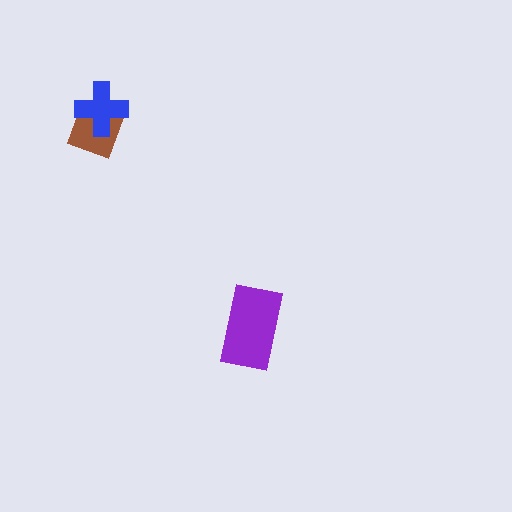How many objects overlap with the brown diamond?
1 object overlaps with the brown diamond.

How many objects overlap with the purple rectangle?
0 objects overlap with the purple rectangle.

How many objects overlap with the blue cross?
1 object overlaps with the blue cross.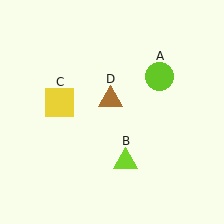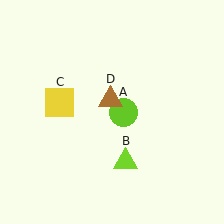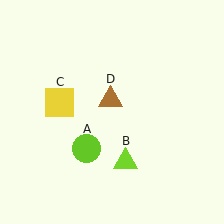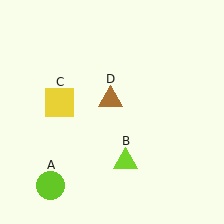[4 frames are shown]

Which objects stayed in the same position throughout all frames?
Lime triangle (object B) and yellow square (object C) and brown triangle (object D) remained stationary.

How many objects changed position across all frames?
1 object changed position: lime circle (object A).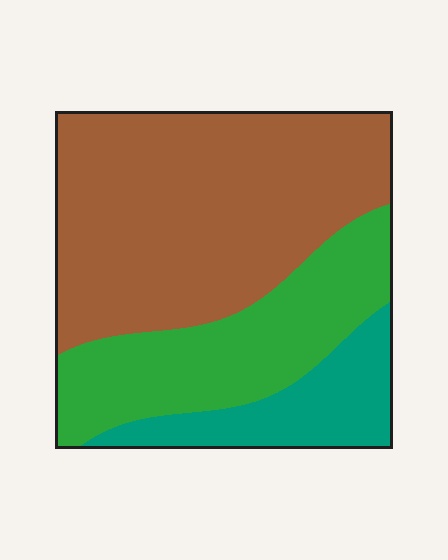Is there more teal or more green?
Green.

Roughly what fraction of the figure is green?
Green takes up between a quarter and a half of the figure.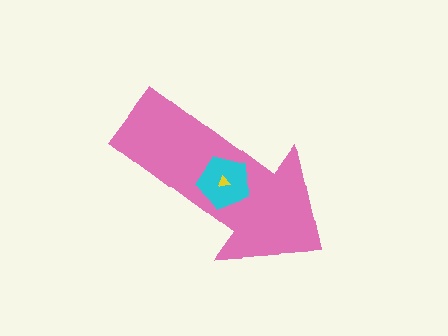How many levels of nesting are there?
3.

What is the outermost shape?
The pink arrow.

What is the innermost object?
The yellow triangle.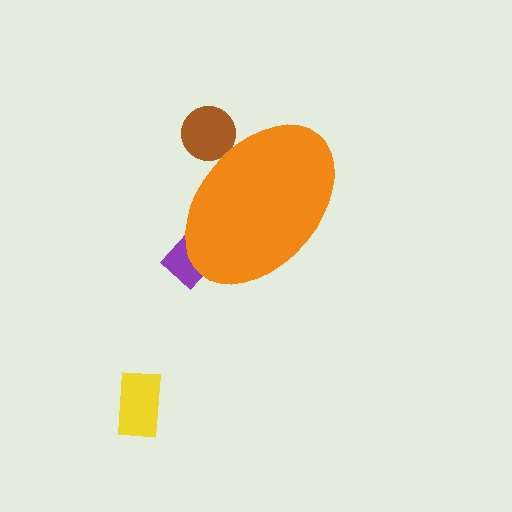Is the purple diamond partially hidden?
Yes, the purple diamond is partially hidden behind the orange ellipse.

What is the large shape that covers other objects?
An orange ellipse.